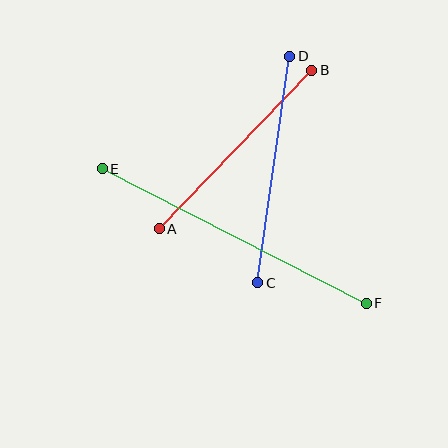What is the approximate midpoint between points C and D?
The midpoint is at approximately (274, 169) pixels.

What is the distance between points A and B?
The distance is approximately 220 pixels.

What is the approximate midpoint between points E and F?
The midpoint is at approximately (234, 236) pixels.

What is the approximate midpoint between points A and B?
The midpoint is at approximately (236, 149) pixels.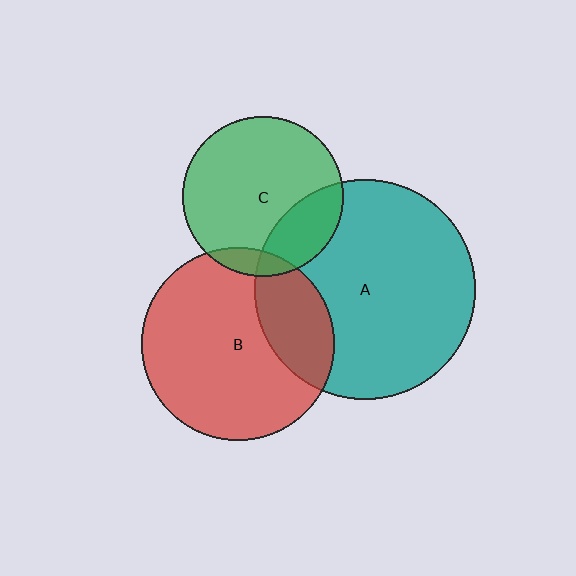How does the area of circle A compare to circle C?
Approximately 1.9 times.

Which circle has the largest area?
Circle A (teal).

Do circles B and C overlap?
Yes.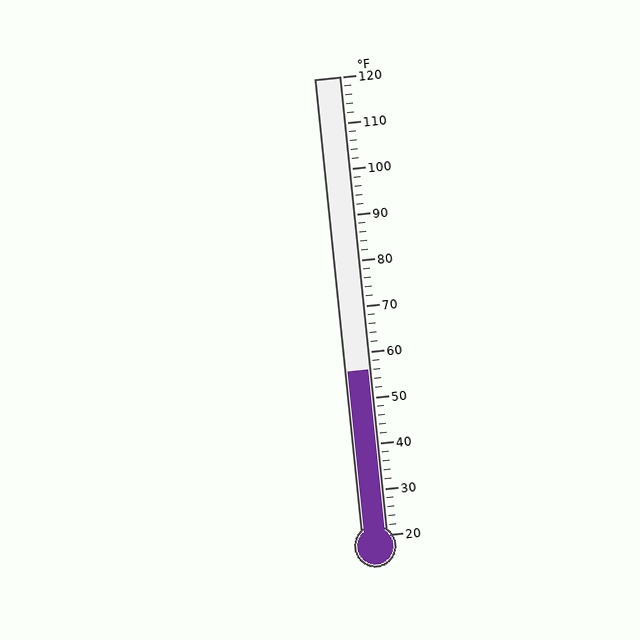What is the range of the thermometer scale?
The thermometer scale ranges from 20°F to 120°F.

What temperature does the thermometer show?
The thermometer shows approximately 56°F.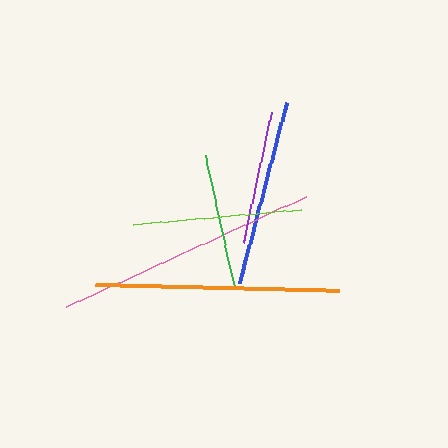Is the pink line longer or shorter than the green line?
The pink line is longer than the green line.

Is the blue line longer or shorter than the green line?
The blue line is longer than the green line.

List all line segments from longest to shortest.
From longest to shortest: pink, orange, blue, lime, green, purple.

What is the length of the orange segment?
The orange segment is approximately 244 pixels long.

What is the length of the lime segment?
The lime segment is approximately 169 pixels long.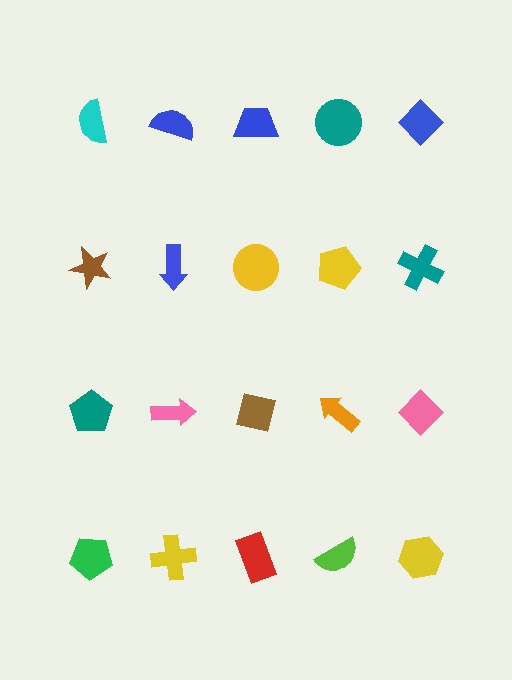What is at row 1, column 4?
A teal circle.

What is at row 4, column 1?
A green pentagon.